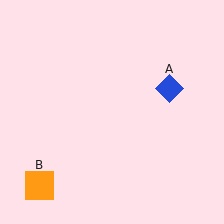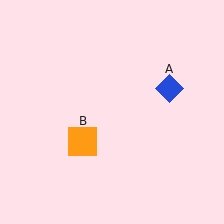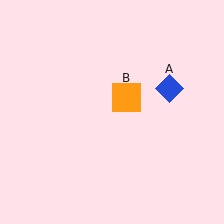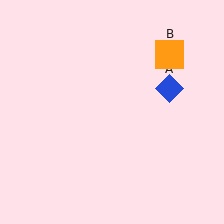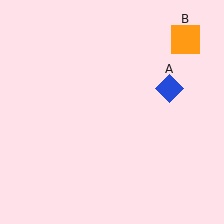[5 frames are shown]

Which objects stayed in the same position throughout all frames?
Blue diamond (object A) remained stationary.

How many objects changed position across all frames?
1 object changed position: orange square (object B).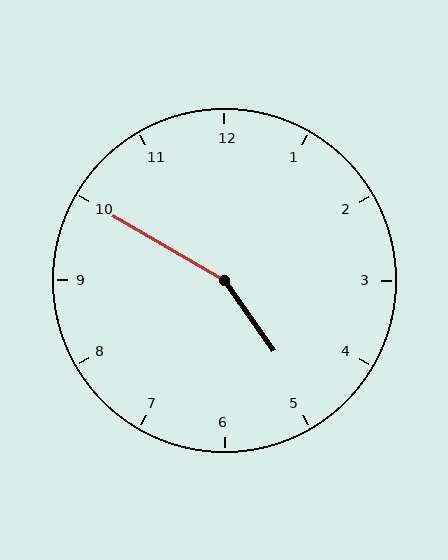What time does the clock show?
4:50.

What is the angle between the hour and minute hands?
Approximately 155 degrees.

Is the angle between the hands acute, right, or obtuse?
It is obtuse.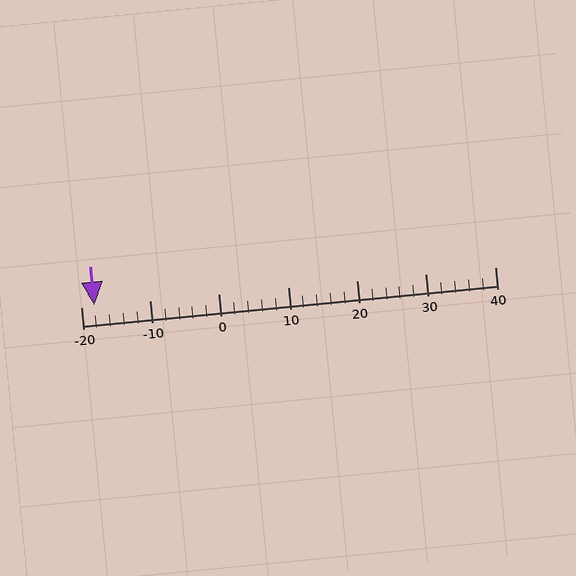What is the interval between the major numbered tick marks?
The major tick marks are spaced 10 units apart.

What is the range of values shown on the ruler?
The ruler shows values from -20 to 40.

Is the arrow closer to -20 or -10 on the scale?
The arrow is closer to -20.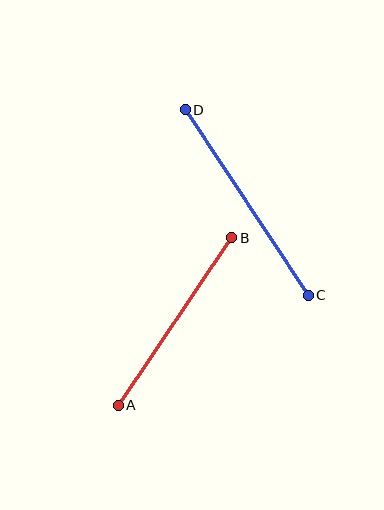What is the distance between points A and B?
The distance is approximately 202 pixels.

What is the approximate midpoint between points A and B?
The midpoint is at approximately (175, 321) pixels.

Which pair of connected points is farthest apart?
Points C and D are farthest apart.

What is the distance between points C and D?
The distance is approximately 223 pixels.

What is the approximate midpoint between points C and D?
The midpoint is at approximately (247, 203) pixels.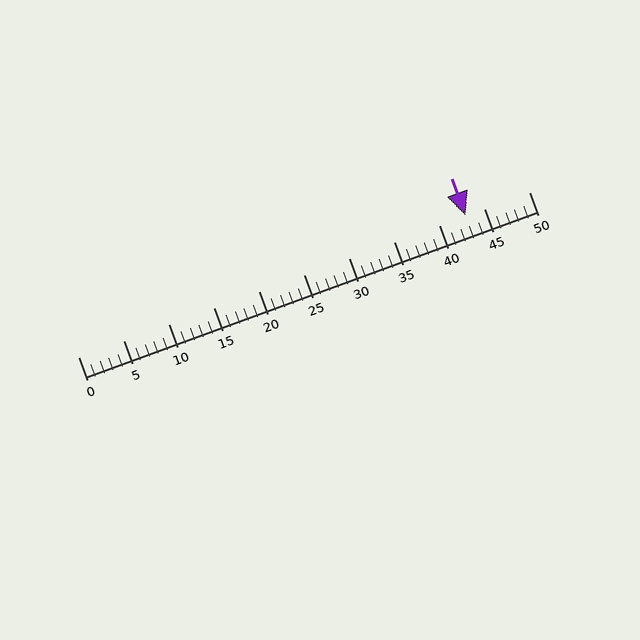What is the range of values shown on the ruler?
The ruler shows values from 0 to 50.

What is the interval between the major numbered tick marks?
The major tick marks are spaced 5 units apart.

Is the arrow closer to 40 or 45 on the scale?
The arrow is closer to 45.